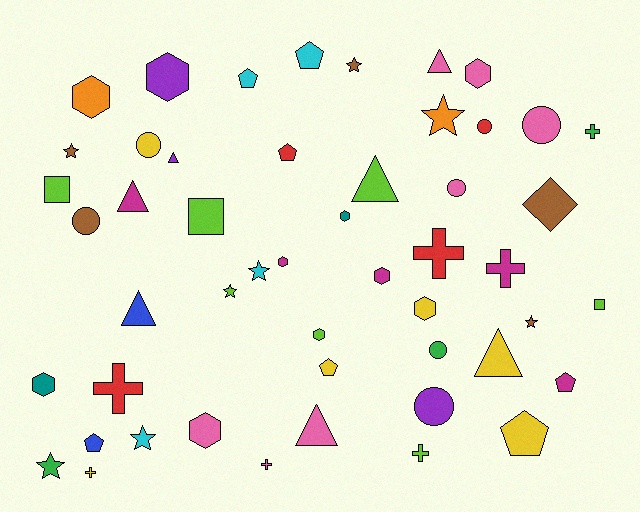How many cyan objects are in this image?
There are 4 cyan objects.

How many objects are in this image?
There are 50 objects.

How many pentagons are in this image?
There are 7 pentagons.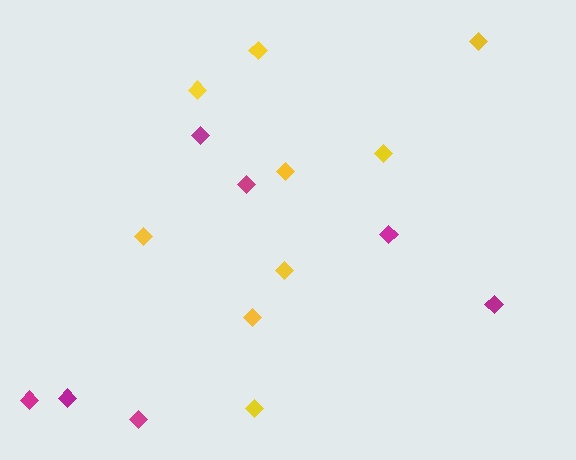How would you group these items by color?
There are 2 groups: one group of magenta diamonds (7) and one group of yellow diamonds (9).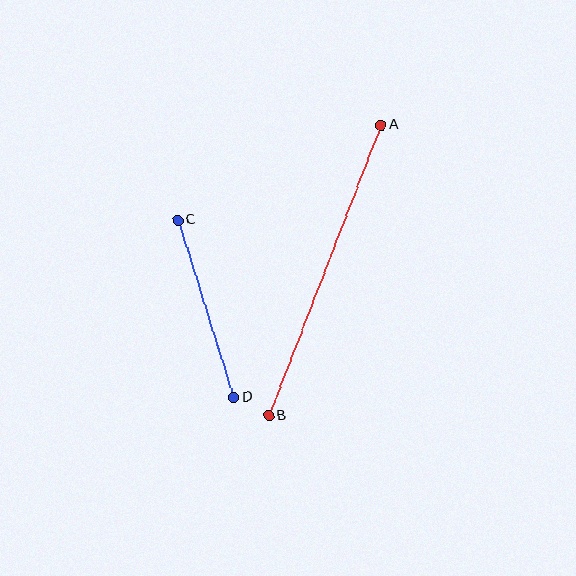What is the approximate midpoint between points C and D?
The midpoint is at approximately (206, 309) pixels.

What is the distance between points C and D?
The distance is approximately 186 pixels.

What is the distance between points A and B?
The distance is approximately 311 pixels.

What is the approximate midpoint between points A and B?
The midpoint is at approximately (325, 270) pixels.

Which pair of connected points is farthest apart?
Points A and B are farthest apart.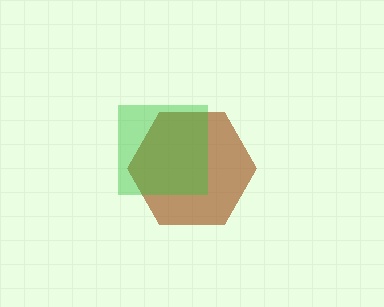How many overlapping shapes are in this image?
There are 2 overlapping shapes in the image.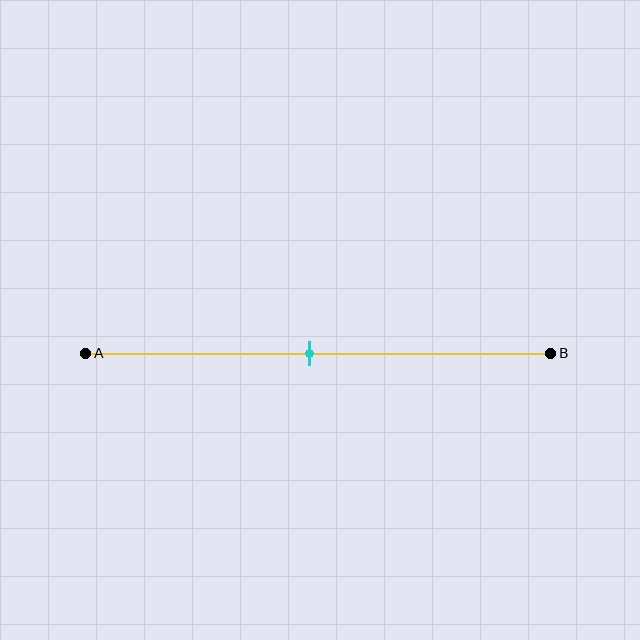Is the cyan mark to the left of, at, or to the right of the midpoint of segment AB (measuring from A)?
The cyan mark is approximately at the midpoint of segment AB.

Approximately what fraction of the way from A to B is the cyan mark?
The cyan mark is approximately 50% of the way from A to B.